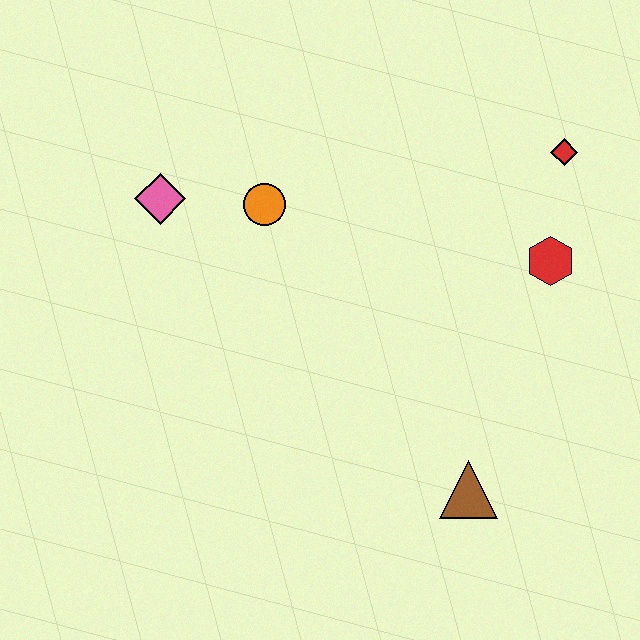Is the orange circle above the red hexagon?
Yes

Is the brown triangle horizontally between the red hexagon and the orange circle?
Yes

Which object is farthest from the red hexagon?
The pink diamond is farthest from the red hexagon.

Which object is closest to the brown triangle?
The red hexagon is closest to the brown triangle.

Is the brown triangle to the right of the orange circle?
Yes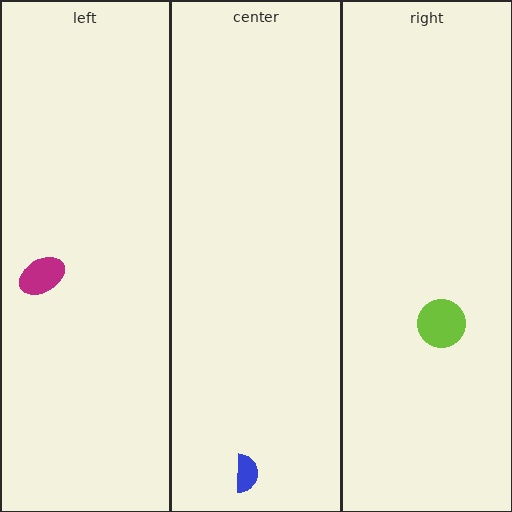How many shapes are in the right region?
1.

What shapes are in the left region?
The magenta ellipse.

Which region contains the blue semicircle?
The center region.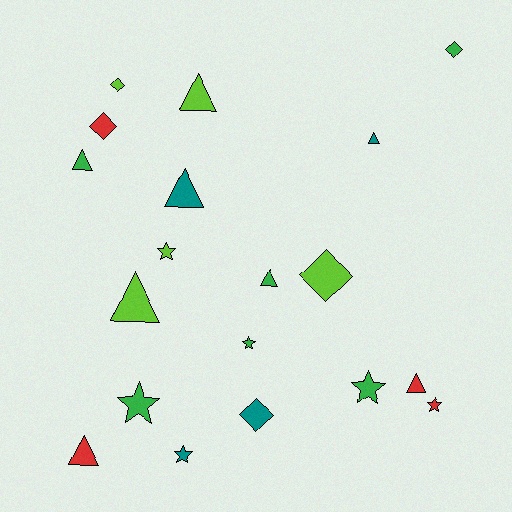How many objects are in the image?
There are 19 objects.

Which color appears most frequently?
Green, with 6 objects.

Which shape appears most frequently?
Triangle, with 8 objects.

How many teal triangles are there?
There are 2 teal triangles.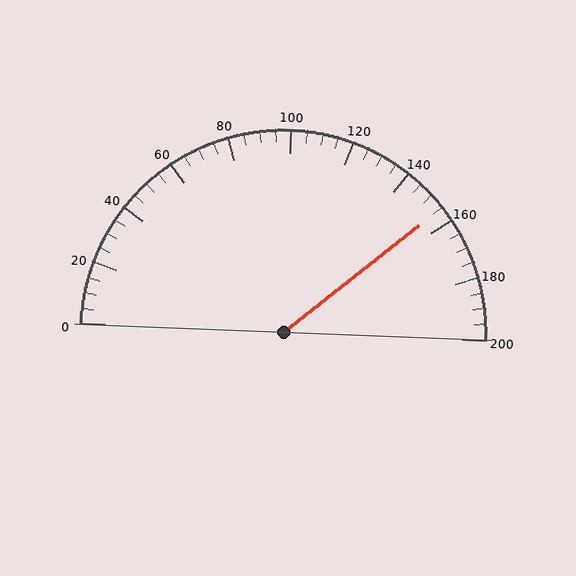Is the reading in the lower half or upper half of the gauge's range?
The reading is in the upper half of the range (0 to 200).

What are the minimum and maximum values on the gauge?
The gauge ranges from 0 to 200.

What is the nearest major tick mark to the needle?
The nearest major tick mark is 160.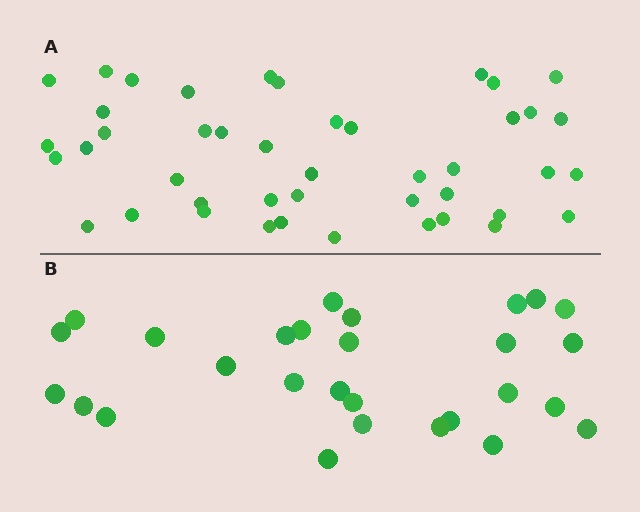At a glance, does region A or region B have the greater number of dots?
Region A (the top region) has more dots.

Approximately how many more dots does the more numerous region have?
Region A has approximately 15 more dots than region B.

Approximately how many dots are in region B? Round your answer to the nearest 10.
About 30 dots. (The exact count is 28, which rounds to 30.)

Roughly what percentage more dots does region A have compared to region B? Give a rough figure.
About 55% more.